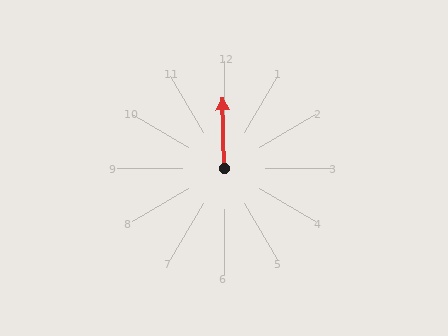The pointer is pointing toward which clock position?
Roughly 12 o'clock.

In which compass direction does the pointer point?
North.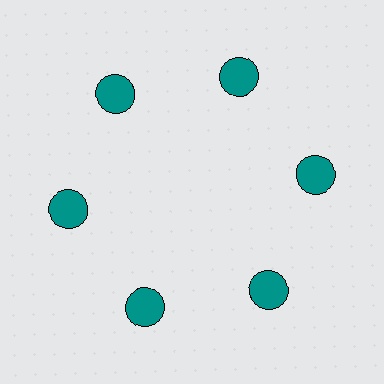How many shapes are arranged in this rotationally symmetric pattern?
There are 6 shapes, arranged in 6 groups of 1.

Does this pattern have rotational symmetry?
Yes, this pattern has 6-fold rotational symmetry. It looks the same after rotating 60 degrees around the center.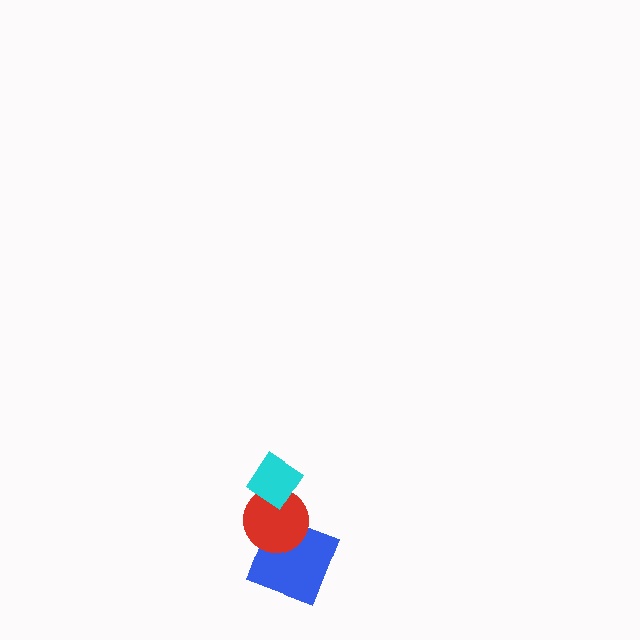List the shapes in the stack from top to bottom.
From top to bottom: the cyan diamond, the red circle, the blue square.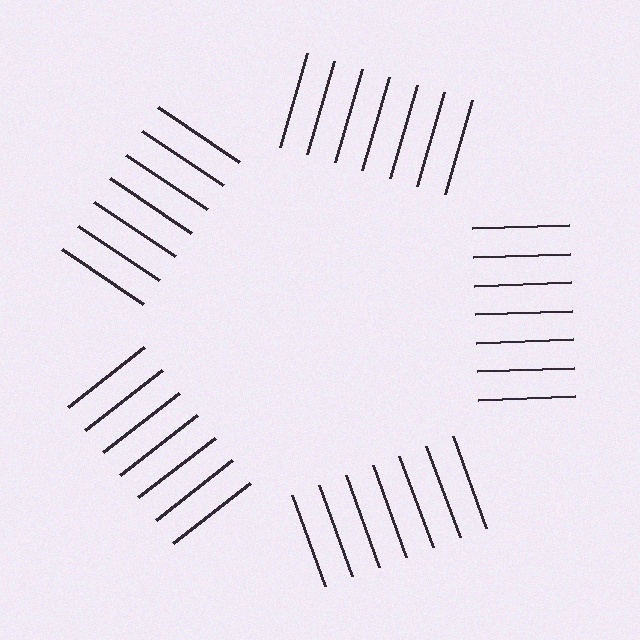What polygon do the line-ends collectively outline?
An illusory pentagon — the line segments terminate on its edges but no continuous stroke is drawn.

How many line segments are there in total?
35 — 7 along each of the 5 edges.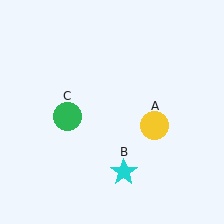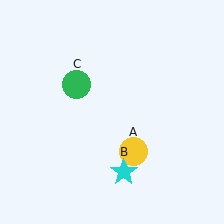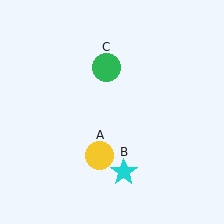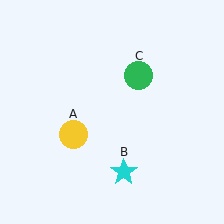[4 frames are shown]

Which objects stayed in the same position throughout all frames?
Cyan star (object B) remained stationary.